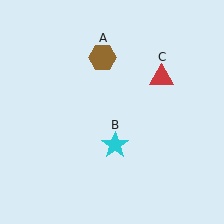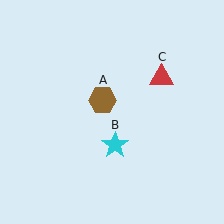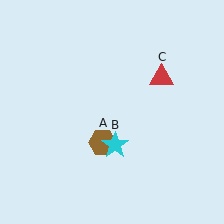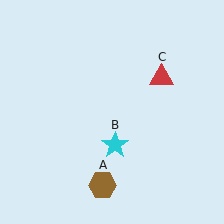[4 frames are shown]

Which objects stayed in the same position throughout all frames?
Cyan star (object B) and red triangle (object C) remained stationary.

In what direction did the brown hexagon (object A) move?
The brown hexagon (object A) moved down.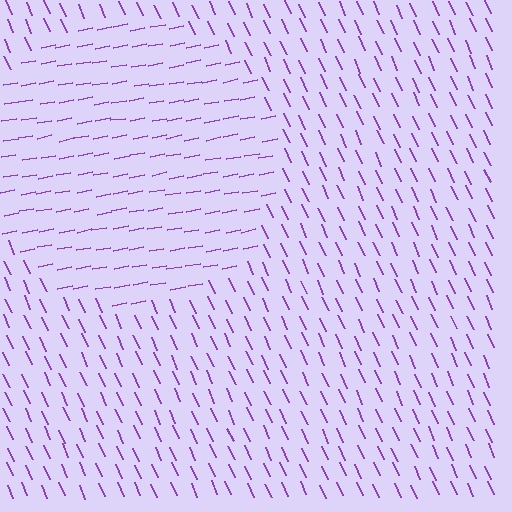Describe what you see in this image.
The image is filled with small purple line segments. A circle region in the image has lines oriented differently from the surrounding lines, creating a visible texture boundary.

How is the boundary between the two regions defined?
The boundary is defined purely by a change in line orientation (approximately 76 degrees difference). All lines are the same color and thickness.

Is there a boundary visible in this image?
Yes, there is a texture boundary formed by a change in line orientation.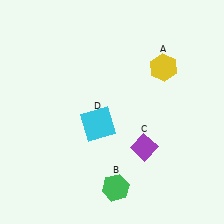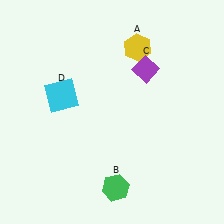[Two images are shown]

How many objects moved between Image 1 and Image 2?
3 objects moved between the two images.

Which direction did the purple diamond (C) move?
The purple diamond (C) moved up.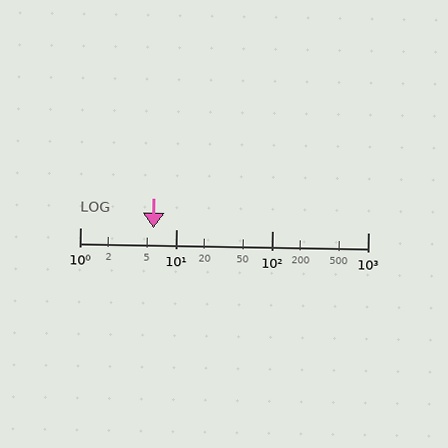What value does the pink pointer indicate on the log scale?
The pointer indicates approximately 5.8.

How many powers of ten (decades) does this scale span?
The scale spans 3 decades, from 1 to 1000.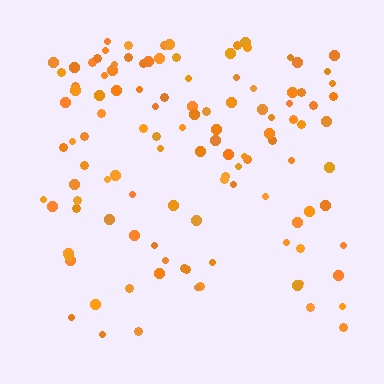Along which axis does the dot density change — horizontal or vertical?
Vertical.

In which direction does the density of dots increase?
From bottom to top, with the top side densest.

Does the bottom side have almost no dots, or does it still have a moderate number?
Still a moderate number, just noticeably fewer than the top.